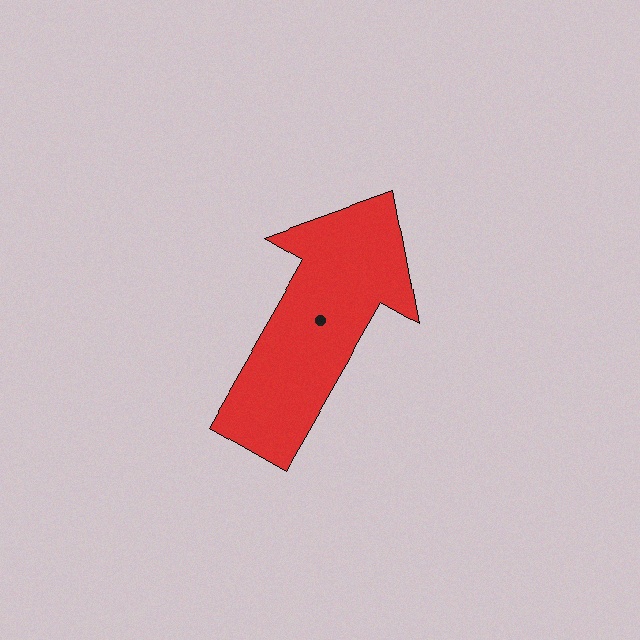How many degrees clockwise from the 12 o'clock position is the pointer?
Approximately 30 degrees.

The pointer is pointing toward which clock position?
Roughly 1 o'clock.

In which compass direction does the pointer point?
Northeast.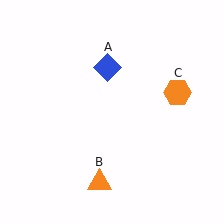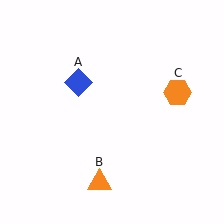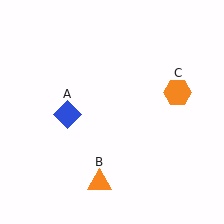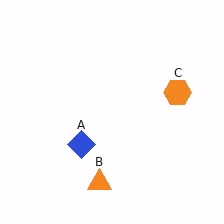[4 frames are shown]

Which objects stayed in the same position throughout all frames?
Orange triangle (object B) and orange hexagon (object C) remained stationary.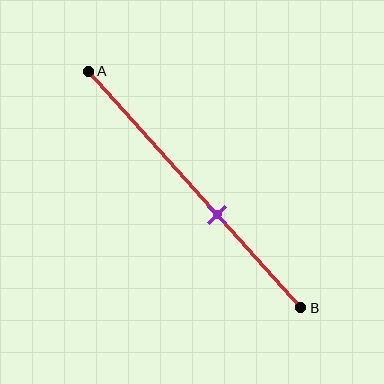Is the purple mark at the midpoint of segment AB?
No, the mark is at about 60% from A, not at the 50% midpoint.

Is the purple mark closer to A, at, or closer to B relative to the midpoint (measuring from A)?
The purple mark is closer to point B than the midpoint of segment AB.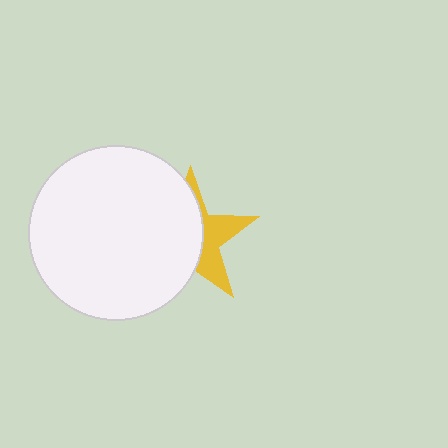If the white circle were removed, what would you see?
You would see the complete yellow star.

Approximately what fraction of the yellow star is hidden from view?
Roughly 62% of the yellow star is hidden behind the white circle.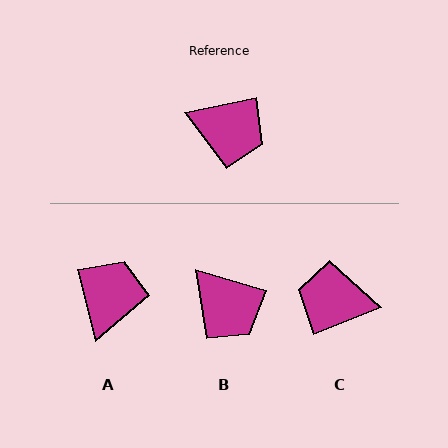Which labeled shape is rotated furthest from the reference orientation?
C, about 169 degrees away.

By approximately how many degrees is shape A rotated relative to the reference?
Approximately 93 degrees counter-clockwise.